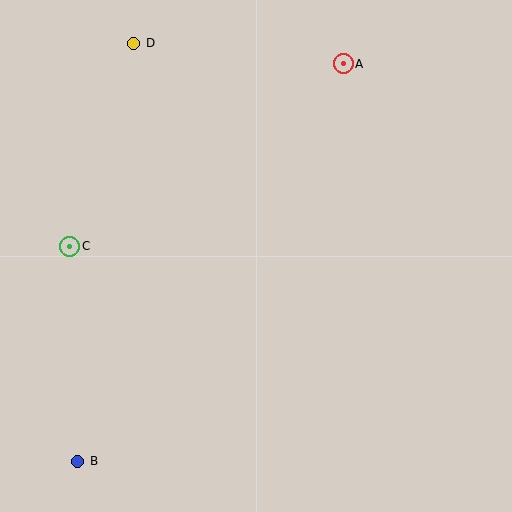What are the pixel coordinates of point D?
Point D is at (134, 43).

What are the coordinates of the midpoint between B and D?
The midpoint between B and D is at (106, 252).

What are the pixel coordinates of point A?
Point A is at (343, 64).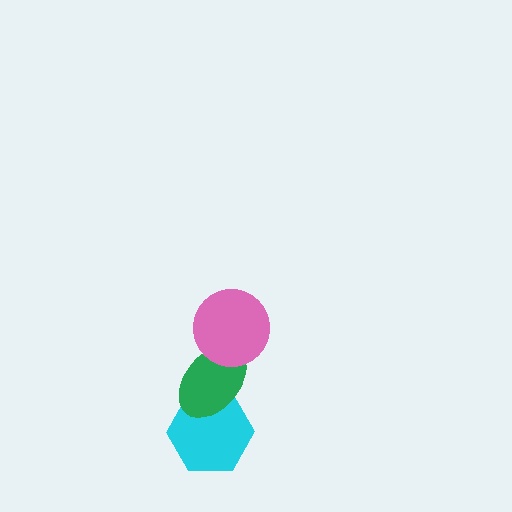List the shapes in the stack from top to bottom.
From top to bottom: the pink circle, the green ellipse, the cyan hexagon.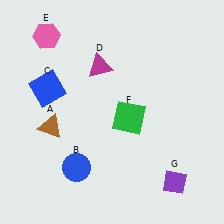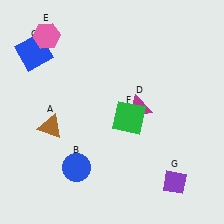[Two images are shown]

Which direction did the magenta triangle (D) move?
The magenta triangle (D) moved down.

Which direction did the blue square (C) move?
The blue square (C) moved up.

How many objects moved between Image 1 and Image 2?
2 objects moved between the two images.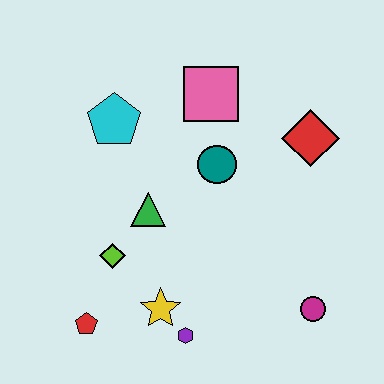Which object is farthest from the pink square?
The red pentagon is farthest from the pink square.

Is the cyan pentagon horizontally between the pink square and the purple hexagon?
No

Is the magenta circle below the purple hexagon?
No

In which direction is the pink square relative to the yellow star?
The pink square is above the yellow star.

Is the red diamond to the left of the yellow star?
No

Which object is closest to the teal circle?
The pink square is closest to the teal circle.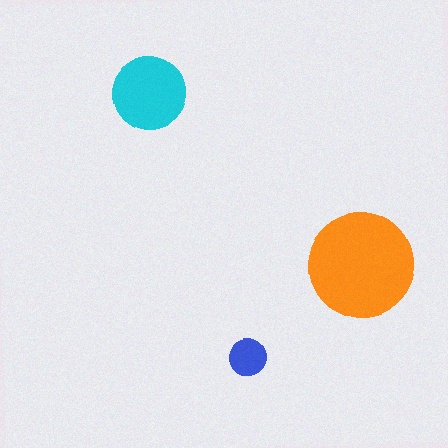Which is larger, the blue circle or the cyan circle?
The cyan one.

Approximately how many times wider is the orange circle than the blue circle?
About 3 times wider.